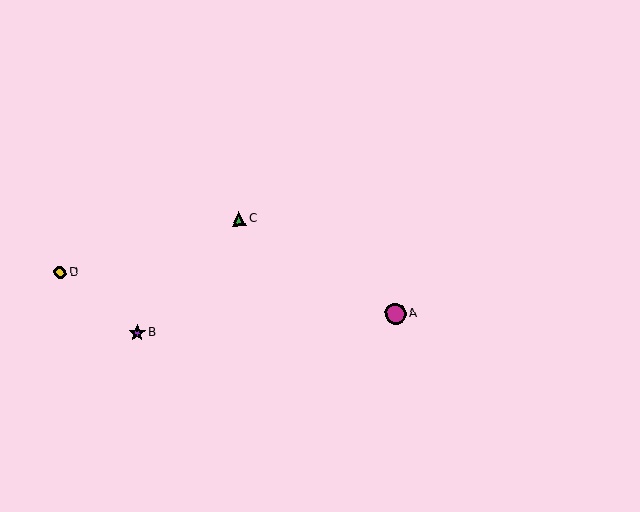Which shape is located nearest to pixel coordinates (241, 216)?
The green triangle (labeled C) at (239, 219) is nearest to that location.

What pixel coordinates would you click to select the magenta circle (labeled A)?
Click at (395, 314) to select the magenta circle A.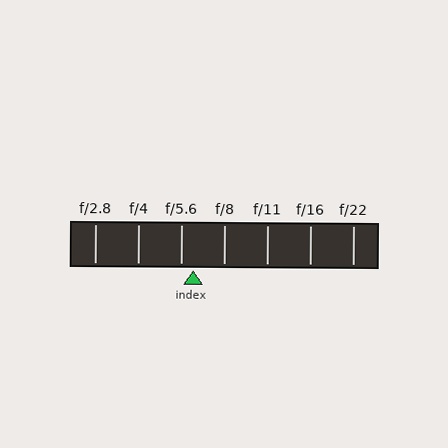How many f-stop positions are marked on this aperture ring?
There are 7 f-stop positions marked.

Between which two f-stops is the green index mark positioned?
The index mark is between f/5.6 and f/8.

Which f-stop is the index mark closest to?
The index mark is closest to f/5.6.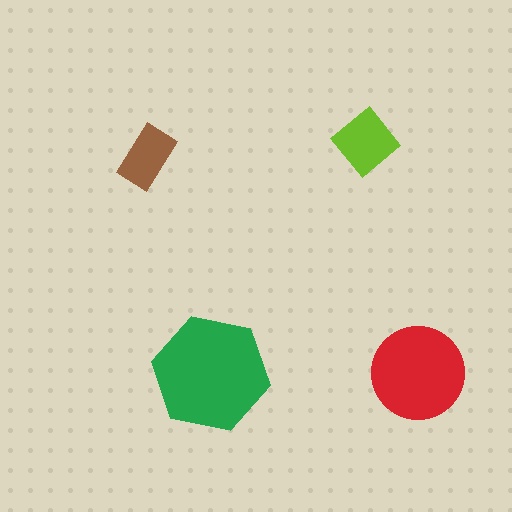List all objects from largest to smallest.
The green hexagon, the red circle, the lime diamond, the brown rectangle.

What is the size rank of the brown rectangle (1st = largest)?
4th.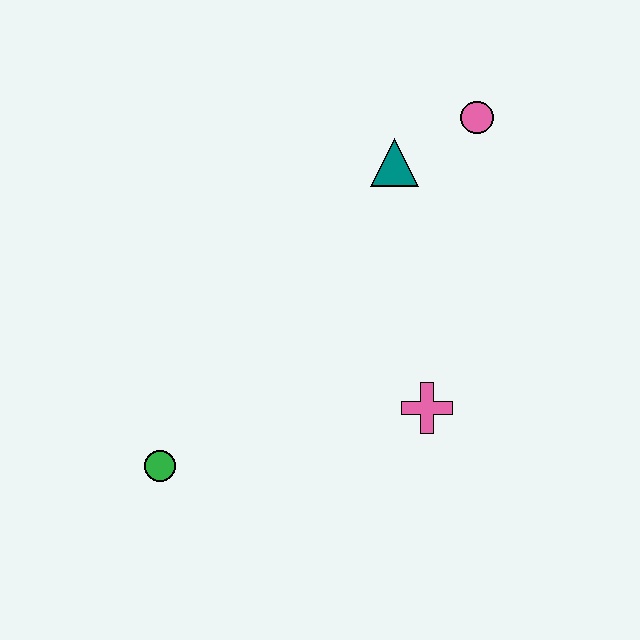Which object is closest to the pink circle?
The teal triangle is closest to the pink circle.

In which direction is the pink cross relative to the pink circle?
The pink cross is below the pink circle.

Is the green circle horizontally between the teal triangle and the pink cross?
No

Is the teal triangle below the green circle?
No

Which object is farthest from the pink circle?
The green circle is farthest from the pink circle.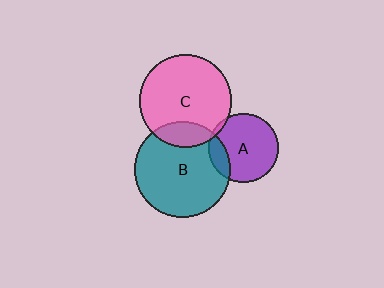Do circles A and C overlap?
Yes.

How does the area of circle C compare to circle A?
Approximately 1.8 times.